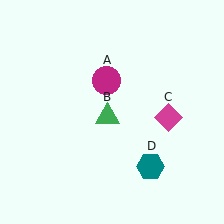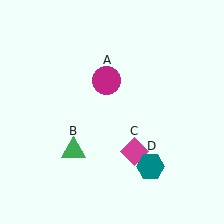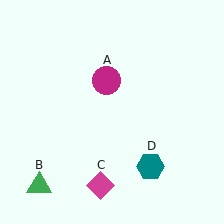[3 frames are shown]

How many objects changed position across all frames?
2 objects changed position: green triangle (object B), magenta diamond (object C).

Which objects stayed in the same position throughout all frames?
Magenta circle (object A) and teal hexagon (object D) remained stationary.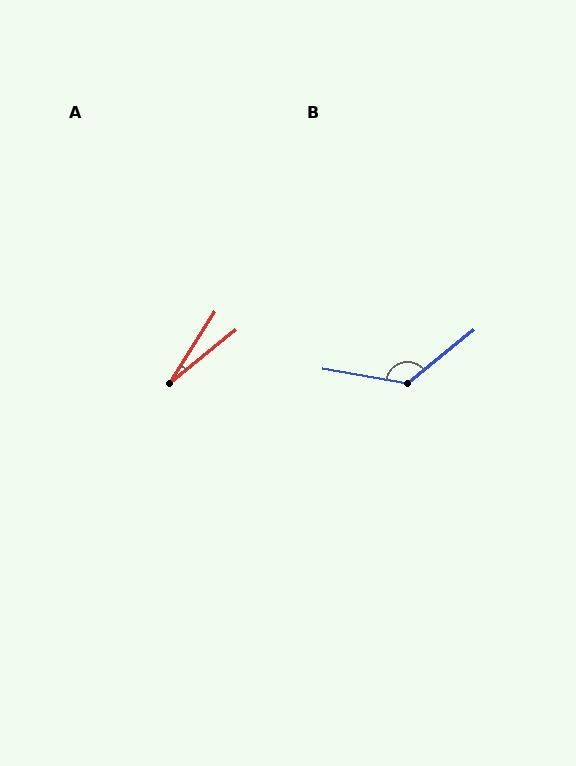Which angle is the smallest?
A, at approximately 18 degrees.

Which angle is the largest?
B, at approximately 132 degrees.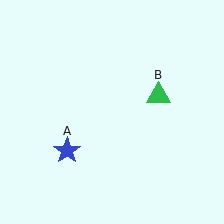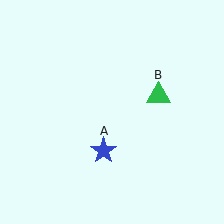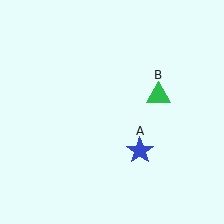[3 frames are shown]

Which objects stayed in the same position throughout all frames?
Green triangle (object B) remained stationary.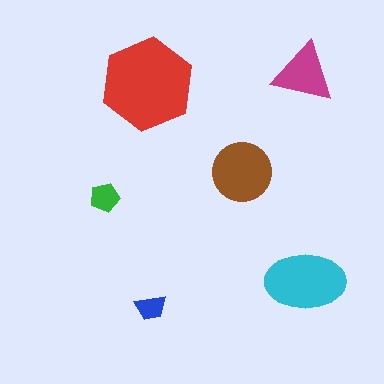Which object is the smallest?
The blue trapezoid.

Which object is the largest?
The red hexagon.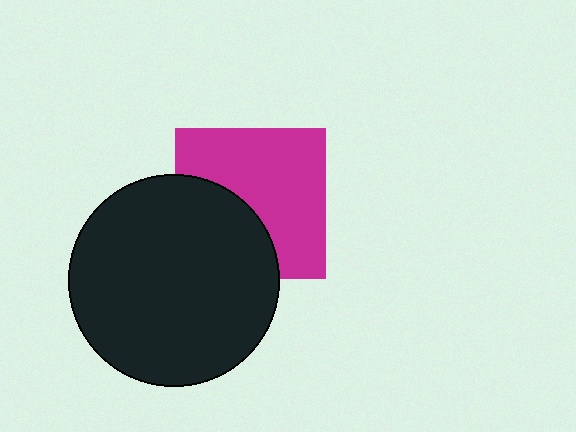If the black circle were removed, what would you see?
You would see the complete magenta square.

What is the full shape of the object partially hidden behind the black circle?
The partially hidden object is a magenta square.